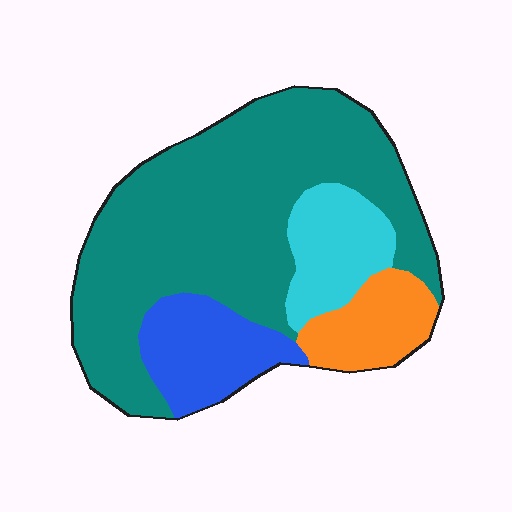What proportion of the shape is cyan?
Cyan takes up about one eighth (1/8) of the shape.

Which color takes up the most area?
Teal, at roughly 60%.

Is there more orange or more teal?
Teal.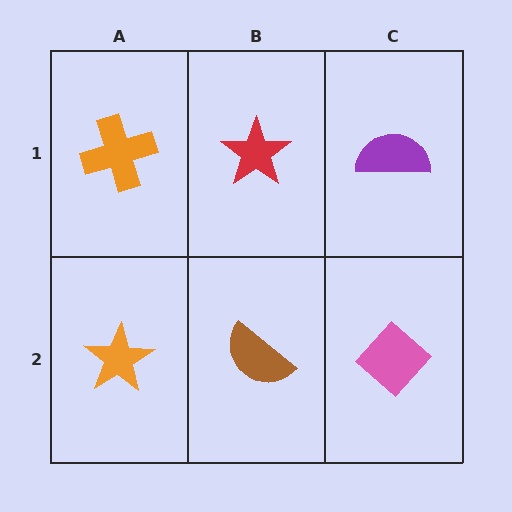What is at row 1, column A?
An orange cross.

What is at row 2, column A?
An orange star.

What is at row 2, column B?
A brown semicircle.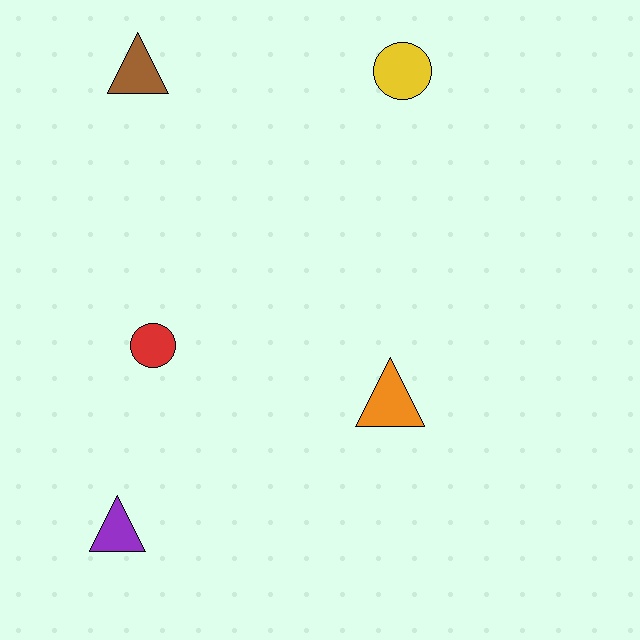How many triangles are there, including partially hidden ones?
There are 3 triangles.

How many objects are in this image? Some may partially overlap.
There are 5 objects.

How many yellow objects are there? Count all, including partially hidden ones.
There is 1 yellow object.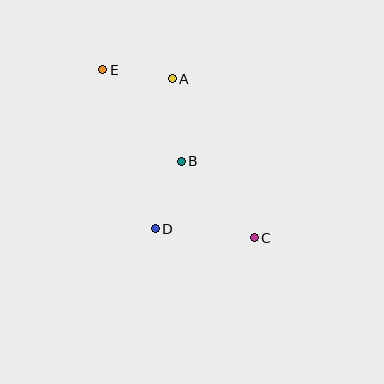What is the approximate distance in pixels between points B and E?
The distance between B and E is approximately 121 pixels.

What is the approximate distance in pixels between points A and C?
The distance between A and C is approximately 179 pixels.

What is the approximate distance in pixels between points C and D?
The distance between C and D is approximately 99 pixels.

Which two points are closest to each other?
Points A and E are closest to each other.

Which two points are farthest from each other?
Points C and E are farthest from each other.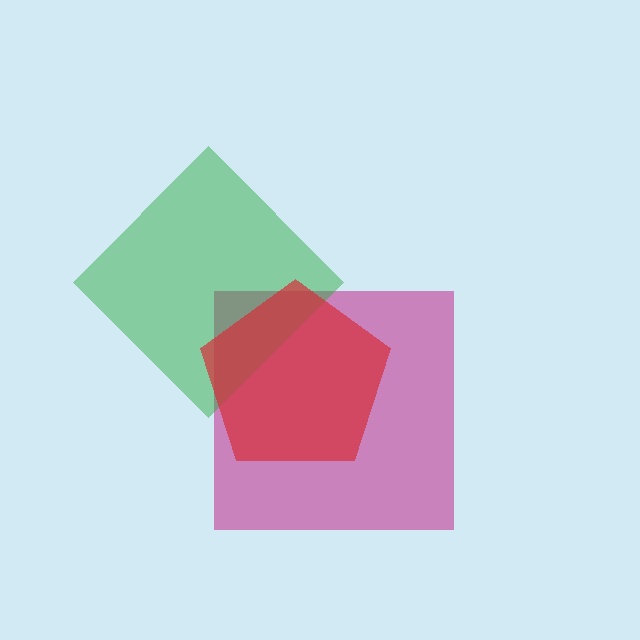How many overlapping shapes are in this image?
There are 3 overlapping shapes in the image.